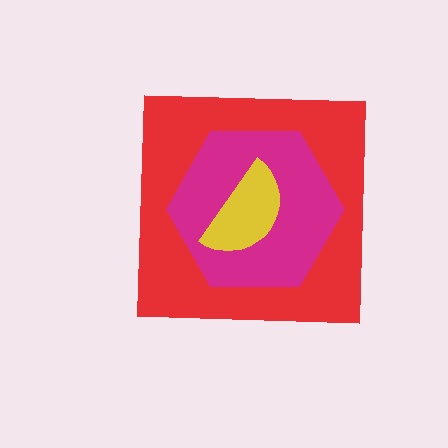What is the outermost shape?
The red square.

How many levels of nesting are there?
3.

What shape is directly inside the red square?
The magenta hexagon.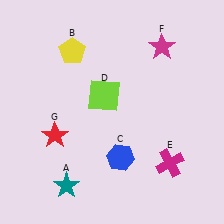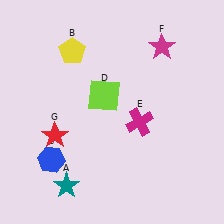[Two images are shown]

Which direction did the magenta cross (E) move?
The magenta cross (E) moved up.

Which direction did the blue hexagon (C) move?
The blue hexagon (C) moved left.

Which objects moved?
The objects that moved are: the blue hexagon (C), the magenta cross (E).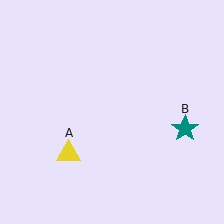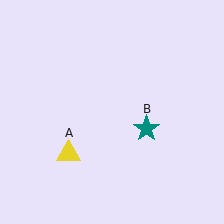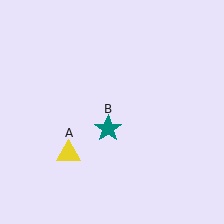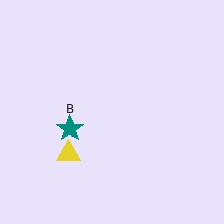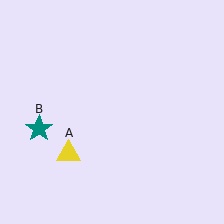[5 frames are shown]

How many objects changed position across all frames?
1 object changed position: teal star (object B).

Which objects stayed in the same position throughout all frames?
Yellow triangle (object A) remained stationary.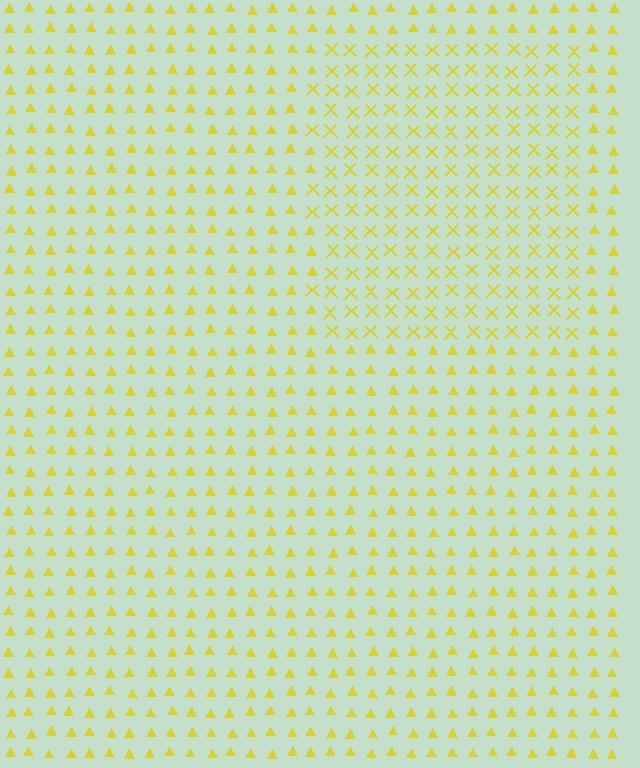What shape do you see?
I see a rectangle.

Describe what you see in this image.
The image is filled with small yellow elements arranged in a uniform grid. A rectangle-shaped region contains X marks, while the surrounding area contains triangles. The boundary is defined purely by the change in element shape.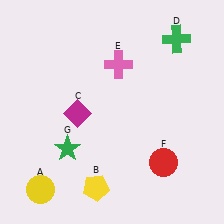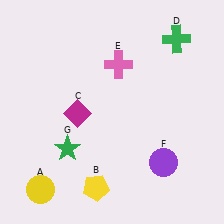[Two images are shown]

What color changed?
The circle (F) changed from red in Image 1 to purple in Image 2.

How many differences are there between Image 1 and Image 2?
There is 1 difference between the two images.